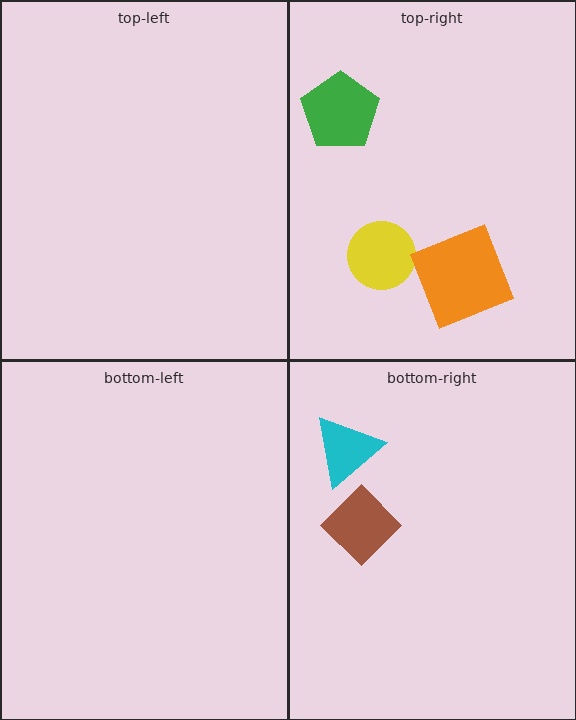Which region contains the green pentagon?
The top-right region.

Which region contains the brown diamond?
The bottom-right region.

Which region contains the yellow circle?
The top-right region.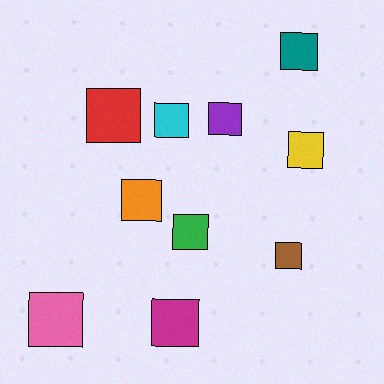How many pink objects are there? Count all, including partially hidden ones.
There is 1 pink object.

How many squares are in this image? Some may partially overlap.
There are 10 squares.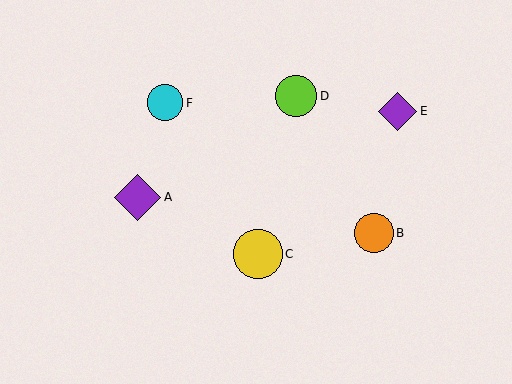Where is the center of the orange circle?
The center of the orange circle is at (374, 233).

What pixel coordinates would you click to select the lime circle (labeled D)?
Click at (296, 96) to select the lime circle D.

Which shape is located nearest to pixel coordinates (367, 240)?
The orange circle (labeled B) at (374, 233) is nearest to that location.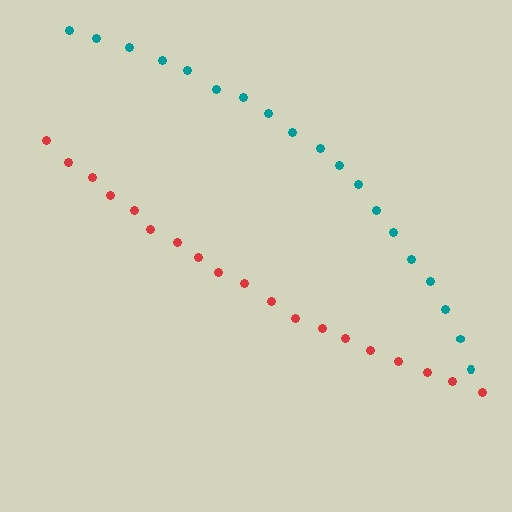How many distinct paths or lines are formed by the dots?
There are 2 distinct paths.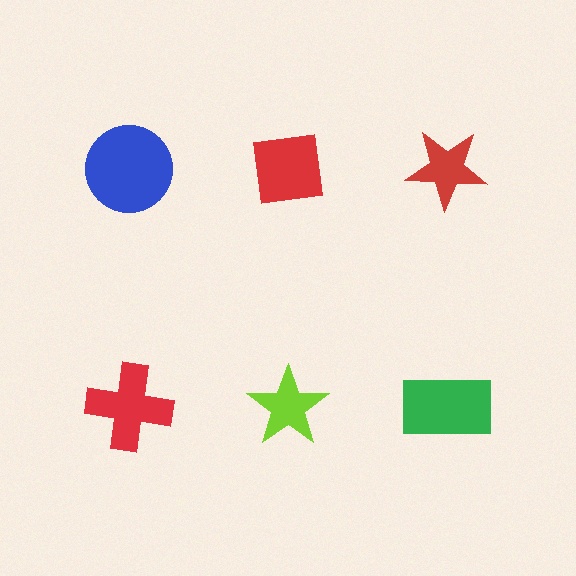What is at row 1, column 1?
A blue circle.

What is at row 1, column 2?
A red square.